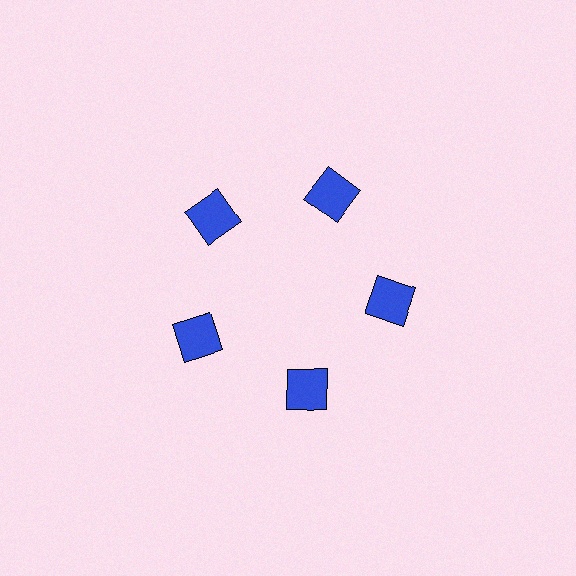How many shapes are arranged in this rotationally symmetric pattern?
There are 5 shapes, arranged in 5 groups of 1.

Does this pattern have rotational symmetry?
Yes, this pattern has 5-fold rotational symmetry. It looks the same after rotating 72 degrees around the center.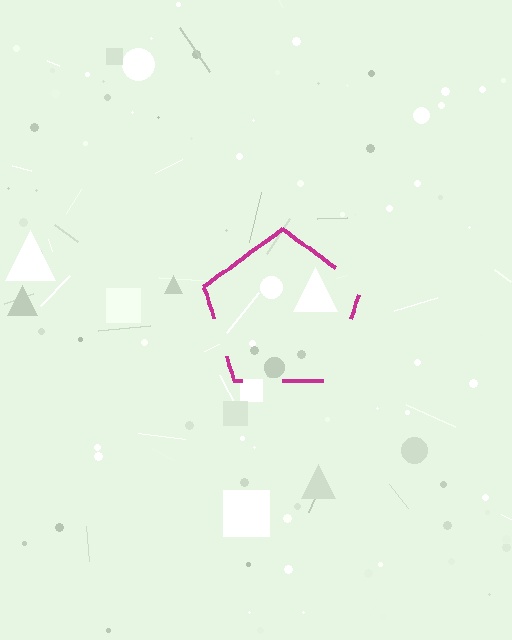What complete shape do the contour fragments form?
The contour fragments form a pentagon.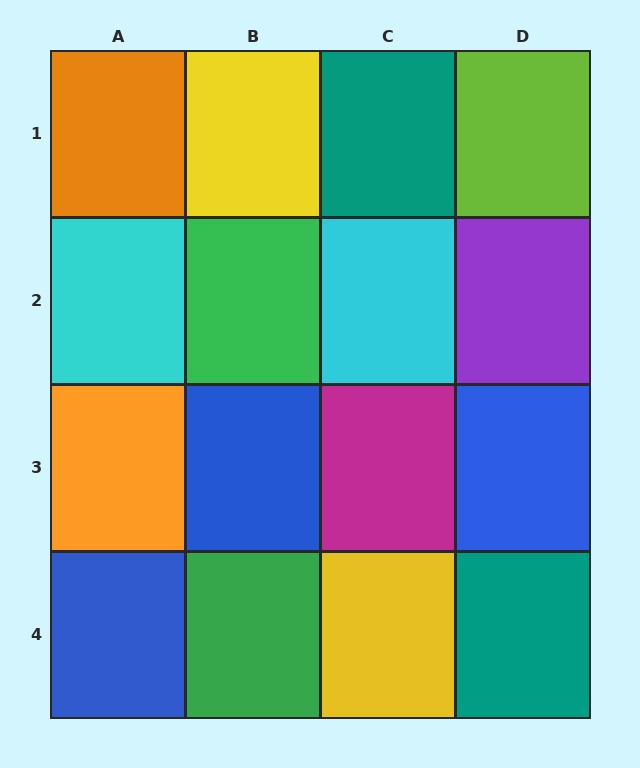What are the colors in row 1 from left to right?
Orange, yellow, teal, lime.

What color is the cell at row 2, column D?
Purple.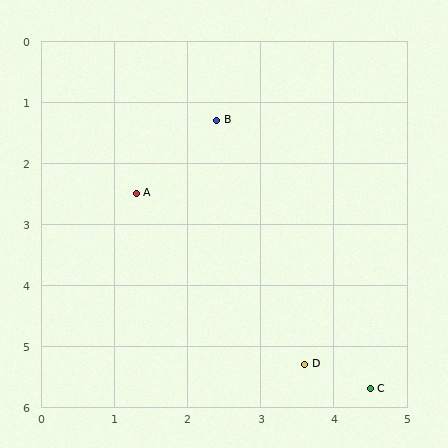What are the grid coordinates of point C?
Point C is at approximately (4.5, 5.7).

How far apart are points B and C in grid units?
Points B and C are about 4.9 grid units apart.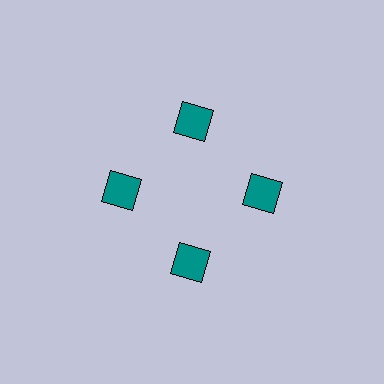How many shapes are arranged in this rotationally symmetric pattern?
There are 4 shapes, arranged in 4 groups of 1.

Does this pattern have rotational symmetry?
Yes, this pattern has 4-fold rotational symmetry. It looks the same after rotating 90 degrees around the center.